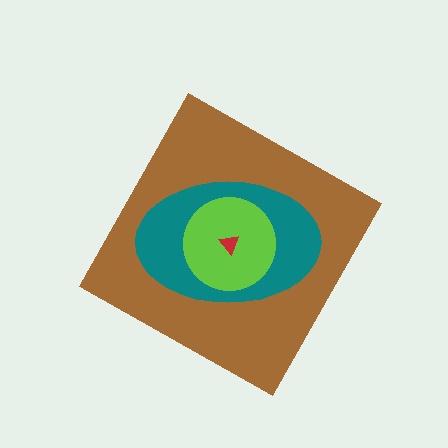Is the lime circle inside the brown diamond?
Yes.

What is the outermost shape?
The brown diamond.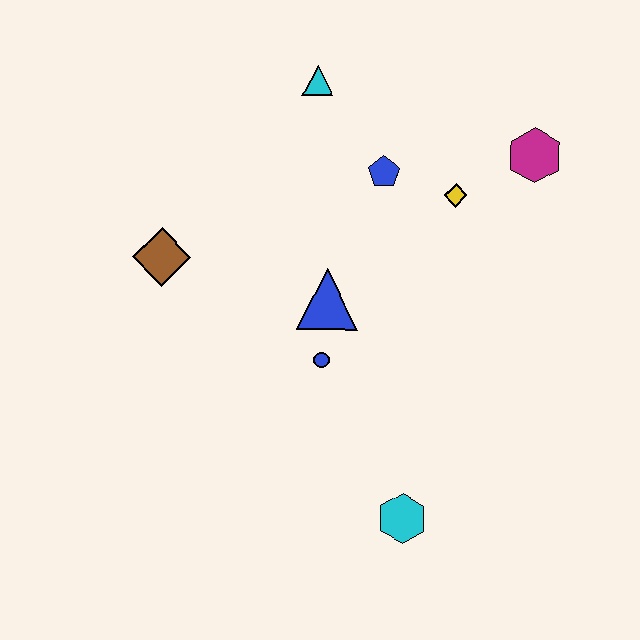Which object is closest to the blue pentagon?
The yellow diamond is closest to the blue pentagon.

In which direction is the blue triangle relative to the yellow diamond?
The blue triangle is to the left of the yellow diamond.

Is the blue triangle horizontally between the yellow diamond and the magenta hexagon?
No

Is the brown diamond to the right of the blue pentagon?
No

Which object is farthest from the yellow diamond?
The cyan hexagon is farthest from the yellow diamond.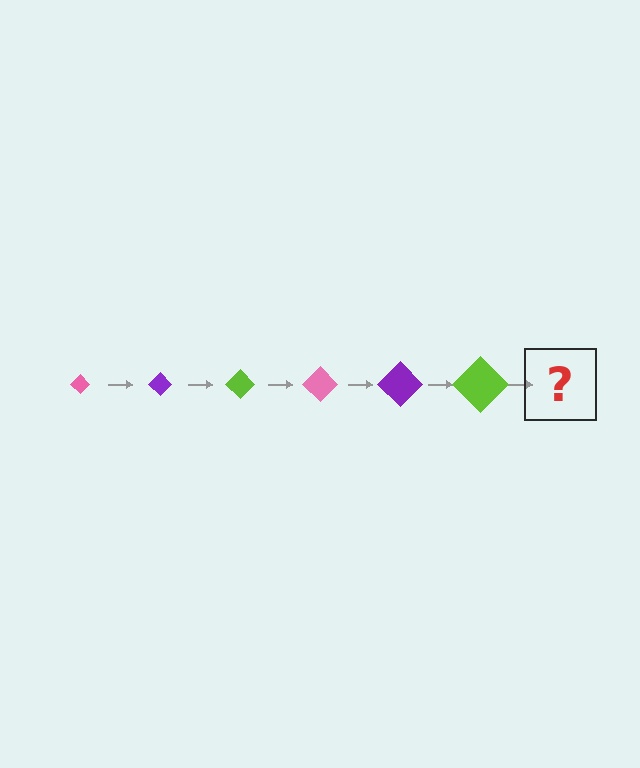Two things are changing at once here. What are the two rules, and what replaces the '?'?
The two rules are that the diamond grows larger each step and the color cycles through pink, purple, and lime. The '?' should be a pink diamond, larger than the previous one.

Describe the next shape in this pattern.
It should be a pink diamond, larger than the previous one.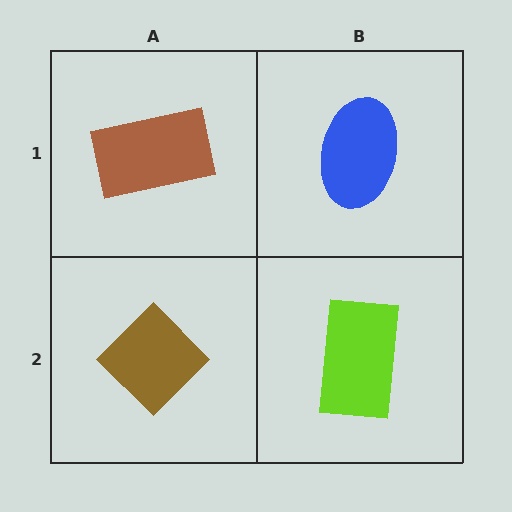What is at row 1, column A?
A brown rectangle.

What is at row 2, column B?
A lime rectangle.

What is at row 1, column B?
A blue ellipse.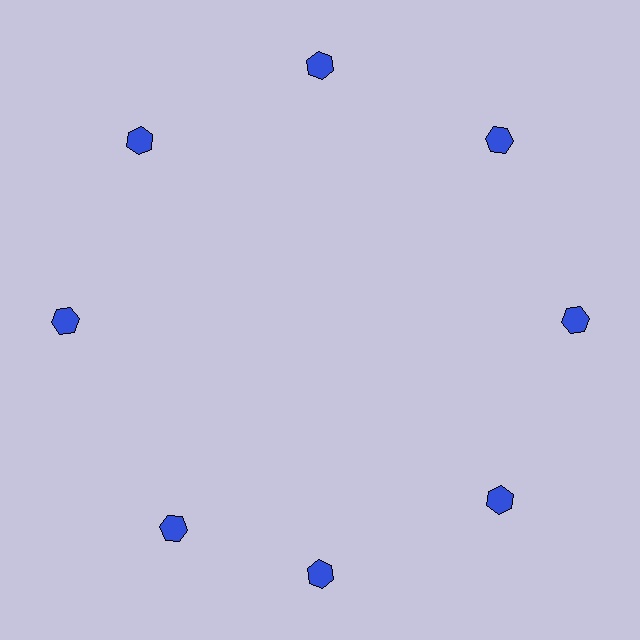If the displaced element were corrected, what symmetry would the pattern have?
It would have 8-fold rotational symmetry — the pattern would map onto itself every 45 degrees.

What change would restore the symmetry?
The symmetry would be restored by rotating it back into even spacing with its neighbors so that all 8 hexagons sit at equal angles and equal distance from the center.